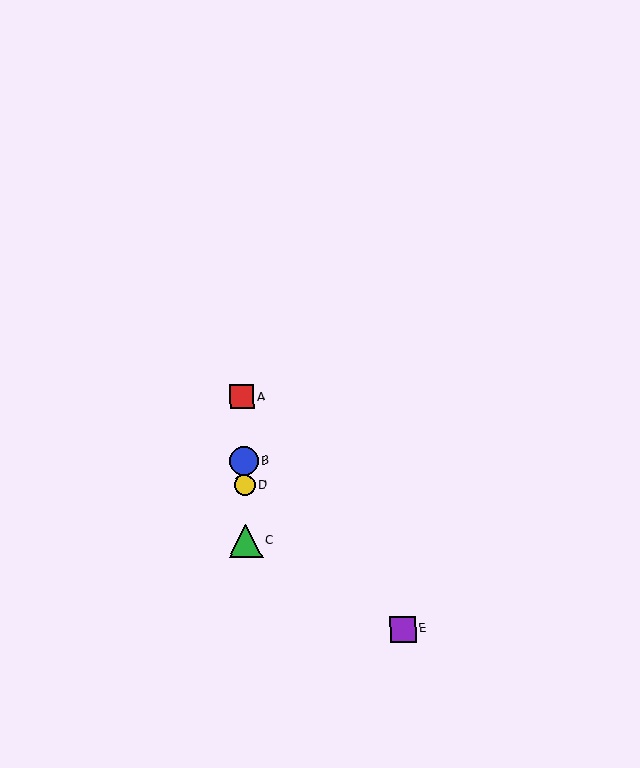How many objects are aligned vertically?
4 objects (A, B, C, D) are aligned vertically.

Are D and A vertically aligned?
Yes, both are at x≈244.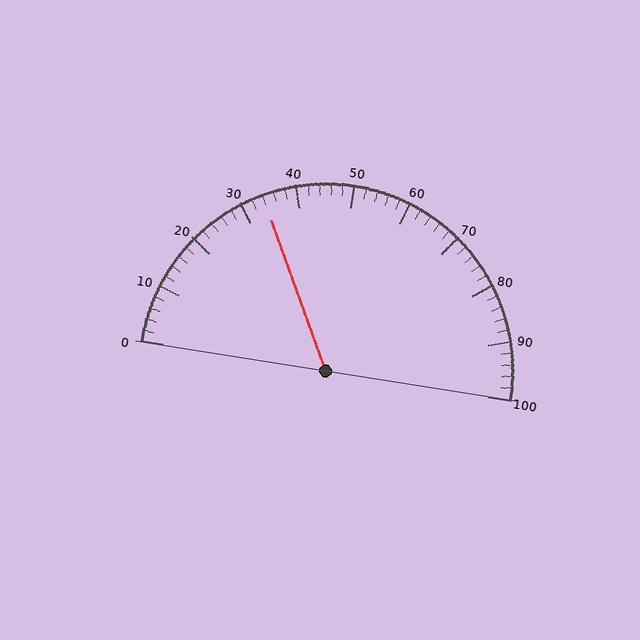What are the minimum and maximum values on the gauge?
The gauge ranges from 0 to 100.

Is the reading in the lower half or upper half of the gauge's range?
The reading is in the lower half of the range (0 to 100).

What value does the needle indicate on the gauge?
The needle indicates approximately 34.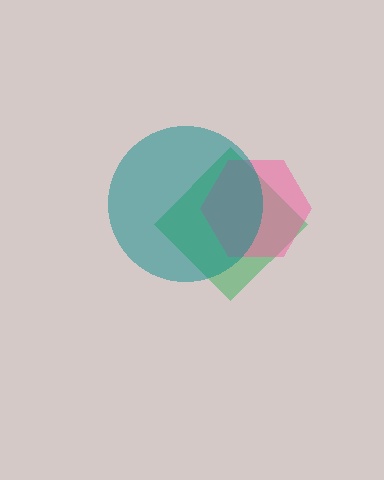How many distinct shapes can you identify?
There are 3 distinct shapes: a green diamond, a pink hexagon, a teal circle.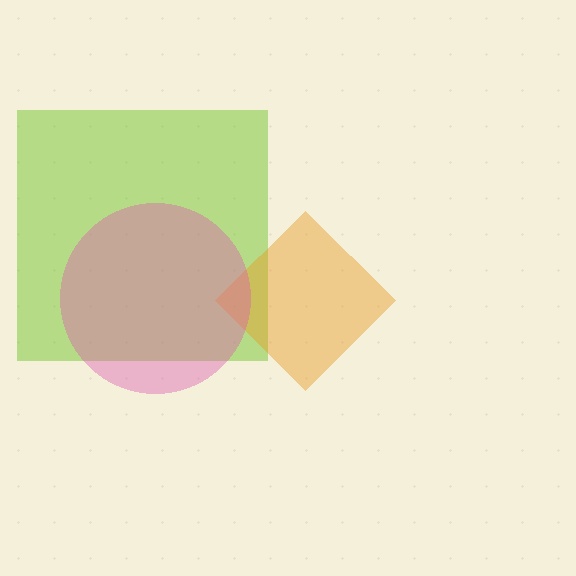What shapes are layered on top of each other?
The layered shapes are: a lime square, an orange diamond, a pink circle.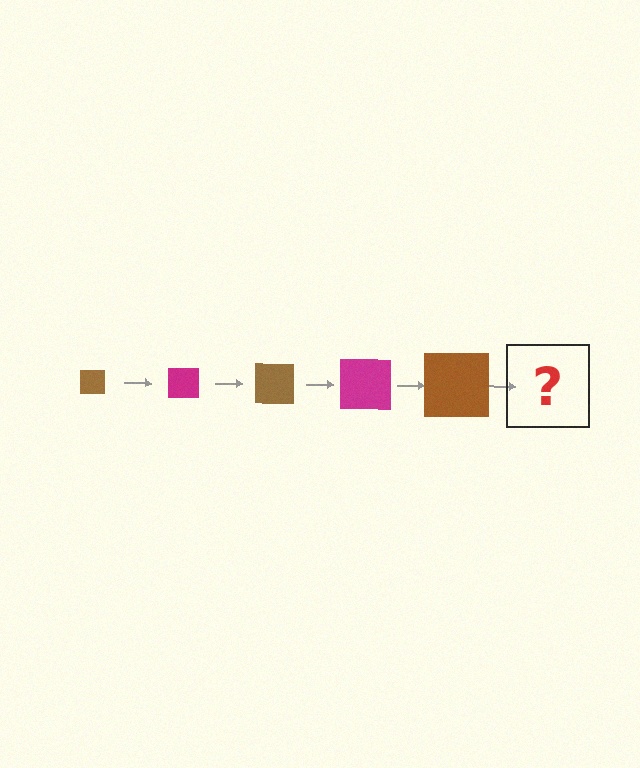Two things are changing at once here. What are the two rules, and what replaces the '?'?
The two rules are that the square grows larger each step and the color cycles through brown and magenta. The '?' should be a magenta square, larger than the previous one.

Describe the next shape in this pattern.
It should be a magenta square, larger than the previous one.